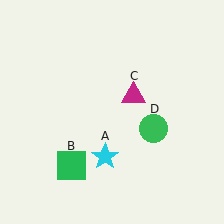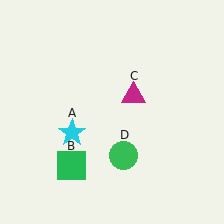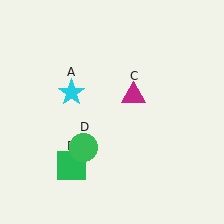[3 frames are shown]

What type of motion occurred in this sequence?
The cyan star (object A), green circle (object D) rotated clockwise around the center of the scene.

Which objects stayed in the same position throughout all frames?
Green square (object B) and magenta triangle (object C) remained stationary.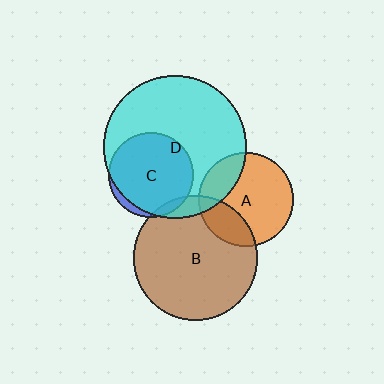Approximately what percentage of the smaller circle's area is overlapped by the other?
Approximately 25%.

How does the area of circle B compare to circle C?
Approximately 2.2 times.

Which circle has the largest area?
Circle D (cyan).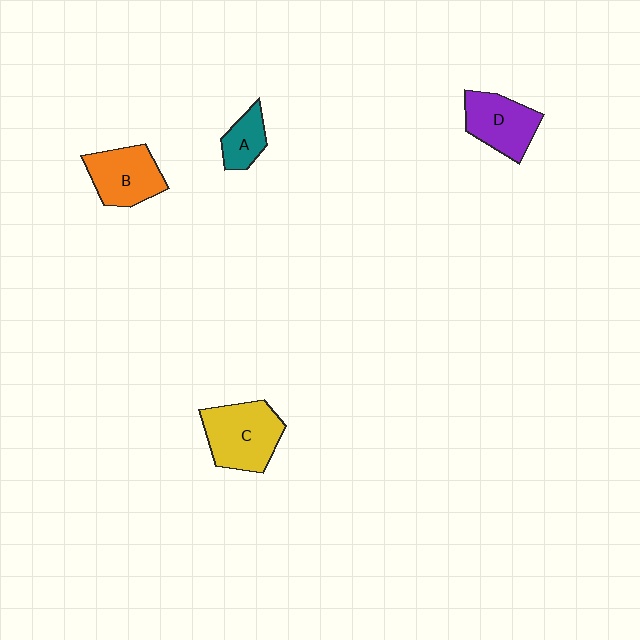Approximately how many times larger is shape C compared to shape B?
Approximately 1.2 times.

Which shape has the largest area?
Shape C (yellow).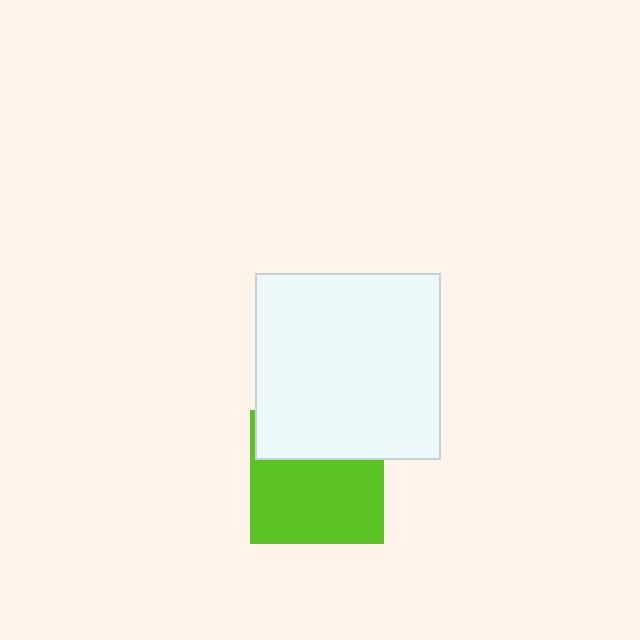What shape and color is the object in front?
The object in front is a white square.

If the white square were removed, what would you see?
You would see the complete lime square.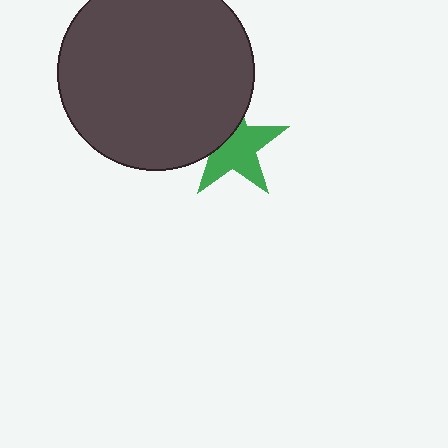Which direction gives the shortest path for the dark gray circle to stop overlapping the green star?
Moving toward the upper-left gives the shortest separation.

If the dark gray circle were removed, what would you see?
You would see the complete green star.